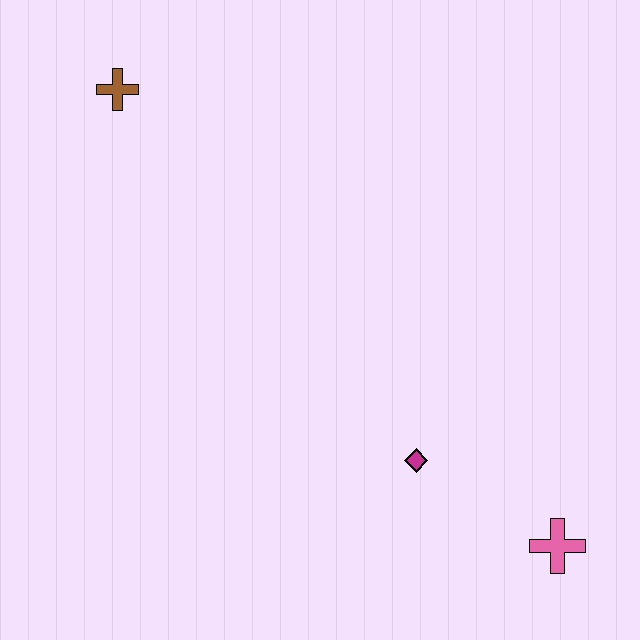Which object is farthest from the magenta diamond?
The brown cross is farthest from the magenta diamond.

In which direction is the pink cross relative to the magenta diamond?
The pink cross is to the right of the magenta diamond.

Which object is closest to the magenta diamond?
The pink cross is closest to the magenta diamond.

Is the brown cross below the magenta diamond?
No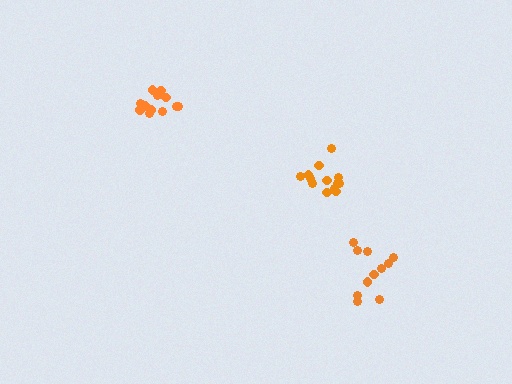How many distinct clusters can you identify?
There are 3 distinct clusters.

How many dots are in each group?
Group 1: 11 dots, Group 2: 12 dots, Group 3: 13 dots (36 total).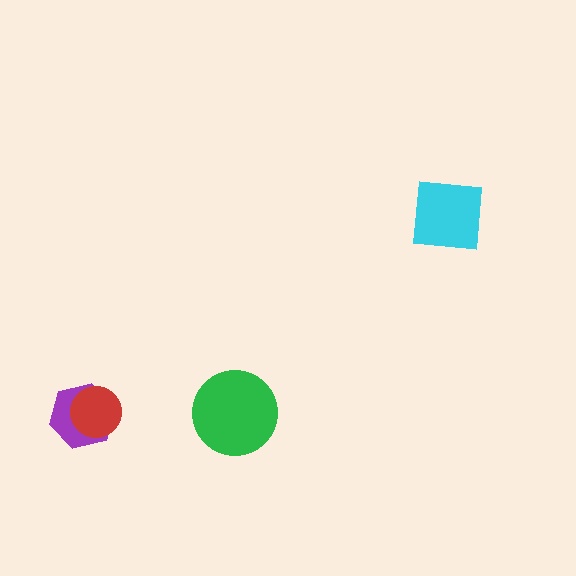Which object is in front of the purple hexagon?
The red circle is in front of the purple hexagon.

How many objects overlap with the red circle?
1 object overlaps with the red circle.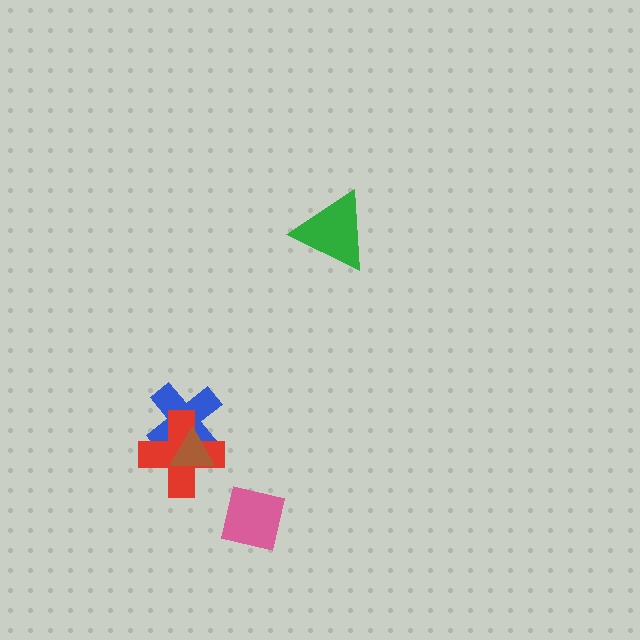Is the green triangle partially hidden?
No, no other shape covers it.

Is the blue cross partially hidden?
Yes, it is partially covered by another shape.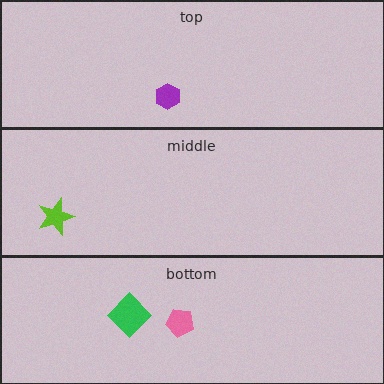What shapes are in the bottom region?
The green diamond, the pink pentagon.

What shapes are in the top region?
The purple hexagon.